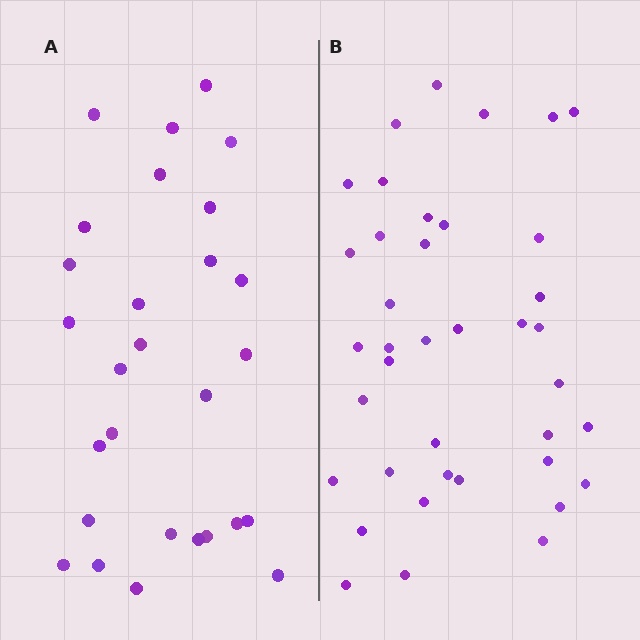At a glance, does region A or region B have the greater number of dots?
Region B (the right region) has more dots.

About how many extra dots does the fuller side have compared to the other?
Region B has roughly 12 or so more dots than region A.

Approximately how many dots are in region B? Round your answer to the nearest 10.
About 40 dots. (The exact count is 39, which rounds to 40.)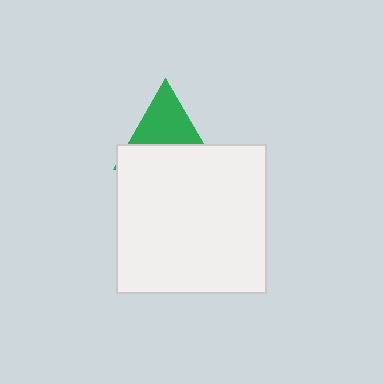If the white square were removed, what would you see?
You would see the complete green triangle.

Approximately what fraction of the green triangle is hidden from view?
Roughly 48% of the green triangle is hidden behind the white square.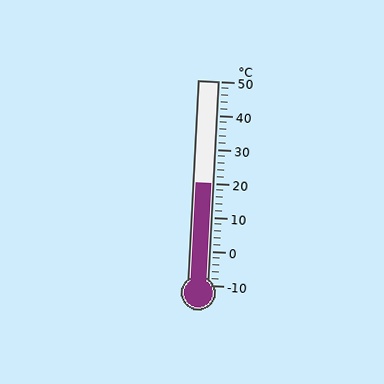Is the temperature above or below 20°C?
The temperature is at 20°C.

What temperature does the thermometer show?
The thermometer shows approximately 20°C.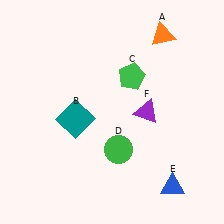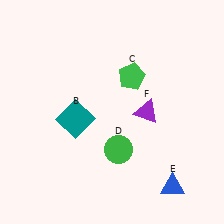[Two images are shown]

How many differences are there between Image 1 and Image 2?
There is 1 difference between the two images.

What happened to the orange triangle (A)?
The orange triangle (A) was removed in Image 2. It was in the top-right area of Image 1.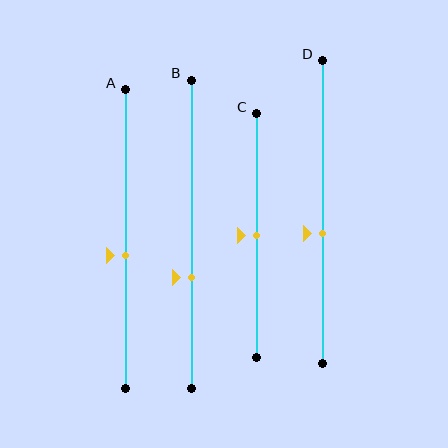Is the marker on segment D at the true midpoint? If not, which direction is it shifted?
No, the marker on segment D is shifted downward by about 7% of the segment length.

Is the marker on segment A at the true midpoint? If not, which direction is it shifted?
No, the marker on segment A is shifted downward by about 6% of the segment length.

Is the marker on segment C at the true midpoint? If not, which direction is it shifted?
Yes, the marker on segment C is at the true midpoint.